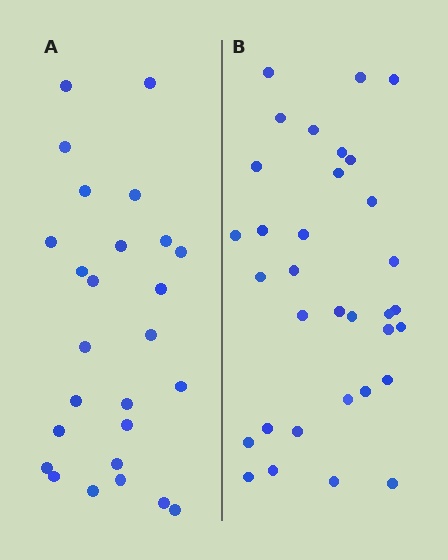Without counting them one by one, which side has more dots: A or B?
Region B (the right region) has more dots.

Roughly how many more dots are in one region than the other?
Region B has roughly 8 or so more dots than region A.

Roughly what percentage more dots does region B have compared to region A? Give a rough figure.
About 25% more.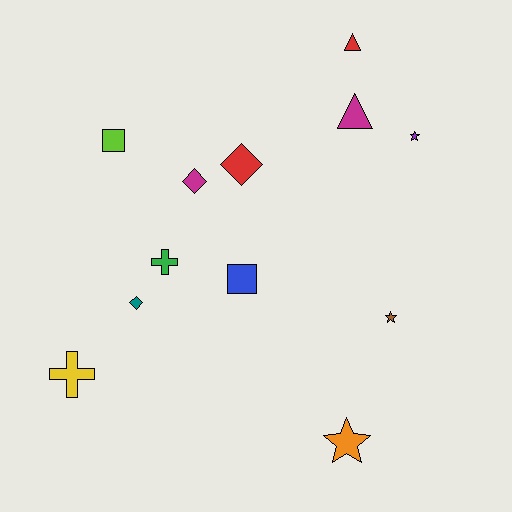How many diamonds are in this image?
There are 3 diamonds.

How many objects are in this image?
There are 12 objects.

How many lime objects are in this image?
There is 1 lime object.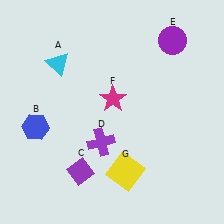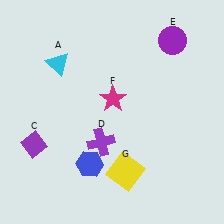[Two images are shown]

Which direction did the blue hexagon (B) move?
The blue hexagon (B) moved right.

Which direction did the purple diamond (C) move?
The purple diamond (C) moved left.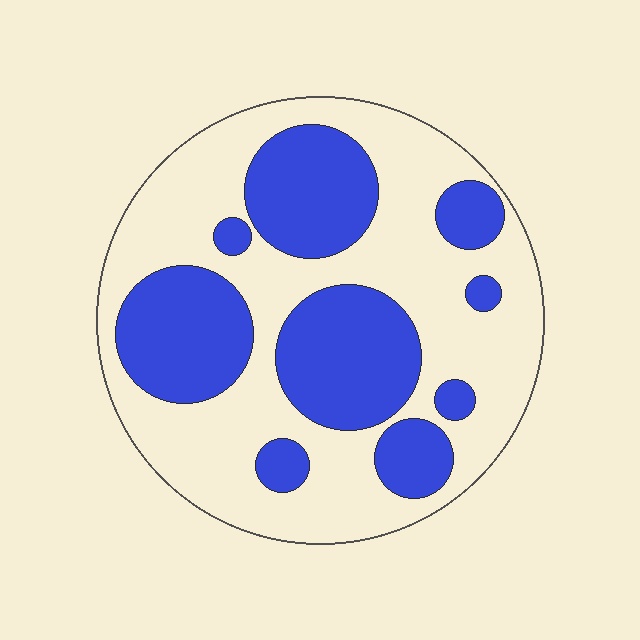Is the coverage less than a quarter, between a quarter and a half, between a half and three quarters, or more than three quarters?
Between a quarter and a half.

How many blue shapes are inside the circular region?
9.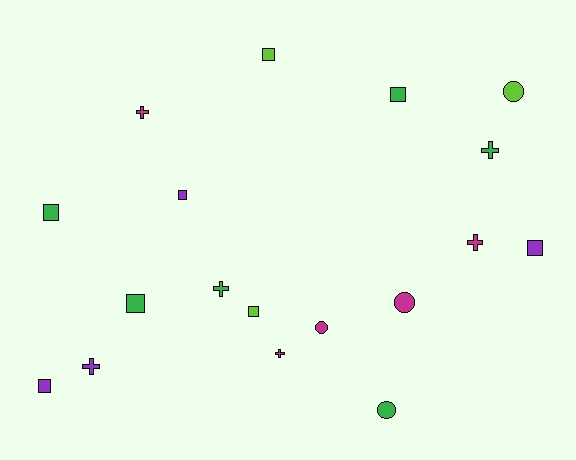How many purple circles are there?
There are no purple circles.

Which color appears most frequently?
Green, with 6 objects.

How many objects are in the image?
There are 18 objects.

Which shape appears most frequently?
Square, with 8 objects.